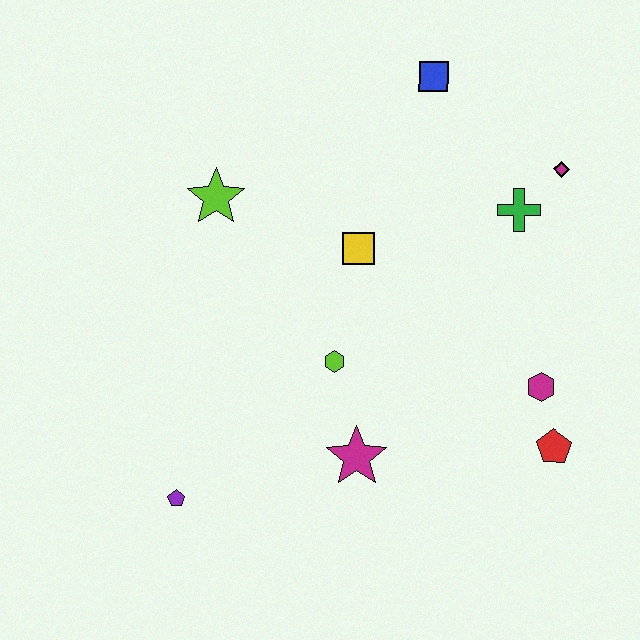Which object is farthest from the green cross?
The purple pentagon is farthest from the green cross.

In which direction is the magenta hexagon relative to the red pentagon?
The magenta hexagon is above the red pentagon.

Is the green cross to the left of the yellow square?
No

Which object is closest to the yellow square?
The lime hexagon is closest to the yellow square.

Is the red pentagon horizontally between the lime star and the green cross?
No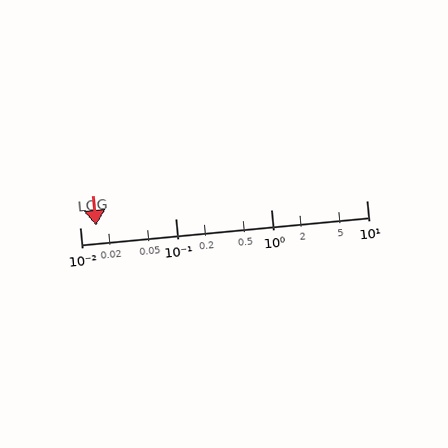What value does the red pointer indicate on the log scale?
The pointer indicates approximately 0.015.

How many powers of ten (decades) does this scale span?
The scale spans 3 decades, from 0.01 to 10.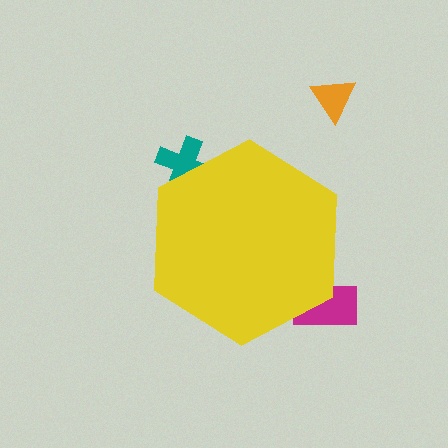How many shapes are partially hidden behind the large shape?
2 shapes are partially hidden.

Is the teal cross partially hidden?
Yes, the teal cross is partially hidden behind the yellow hexagon.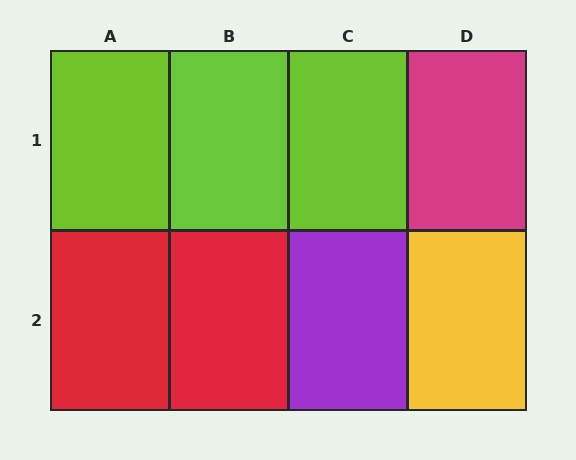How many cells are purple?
1 cell is purple.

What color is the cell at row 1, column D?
Magenta.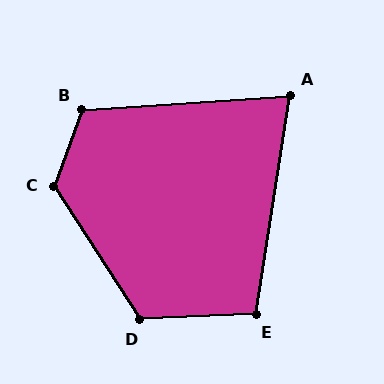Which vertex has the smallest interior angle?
A, at approximately 77 degrees.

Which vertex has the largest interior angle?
C, at approximately 128 degrees.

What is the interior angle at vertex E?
Approximately 102 degrees (obtuse).